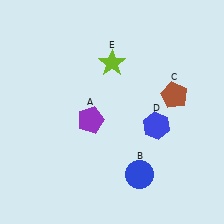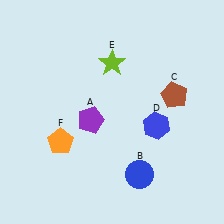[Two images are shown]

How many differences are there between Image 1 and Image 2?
There is 1 difference between the two images.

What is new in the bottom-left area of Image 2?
An orange pentagon (F) was added in the bottom-left area of Image 2.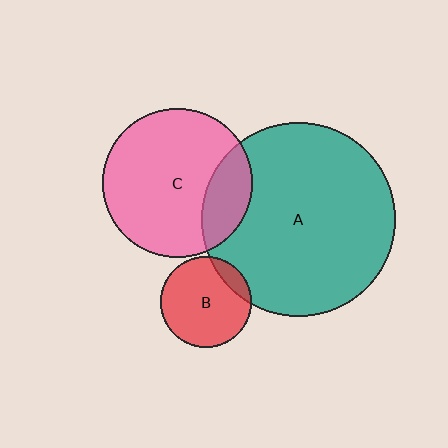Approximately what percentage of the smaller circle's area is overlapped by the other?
Approximately 15%.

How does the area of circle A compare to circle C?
Approximately 1.7 times.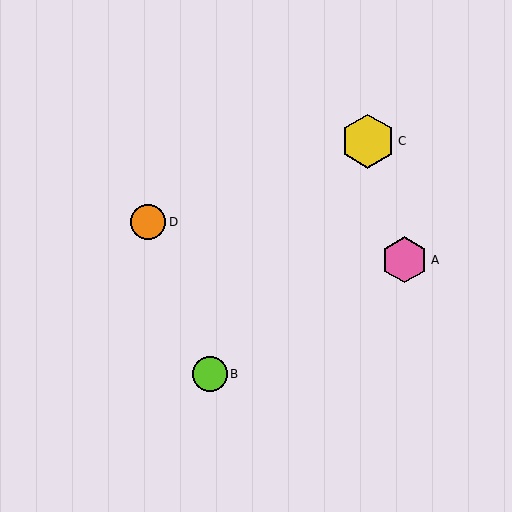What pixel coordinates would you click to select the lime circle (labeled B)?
Click at (210, 374) to select the lime circle B.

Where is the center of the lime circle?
The center of the lime circle is at (210, 374).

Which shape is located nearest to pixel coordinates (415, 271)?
The pink hexagon (labeled A) at (405, 260) is nearest to that location.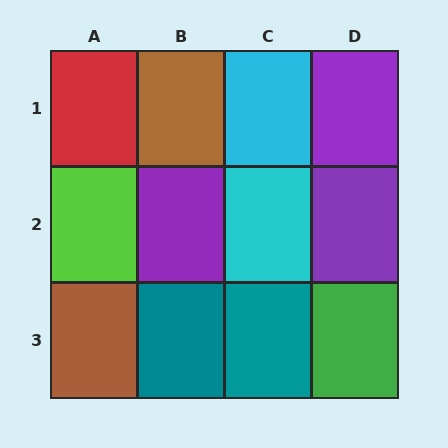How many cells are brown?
2 cells are brown.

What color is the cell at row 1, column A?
Red.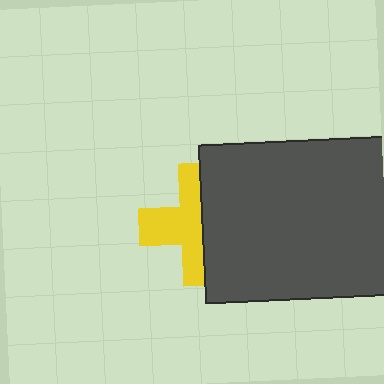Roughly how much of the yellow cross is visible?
About half of it is visible (roughly 52%).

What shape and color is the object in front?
The object in front is a dark gray rectangle.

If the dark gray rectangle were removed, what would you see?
You would see the complete yellow cross.